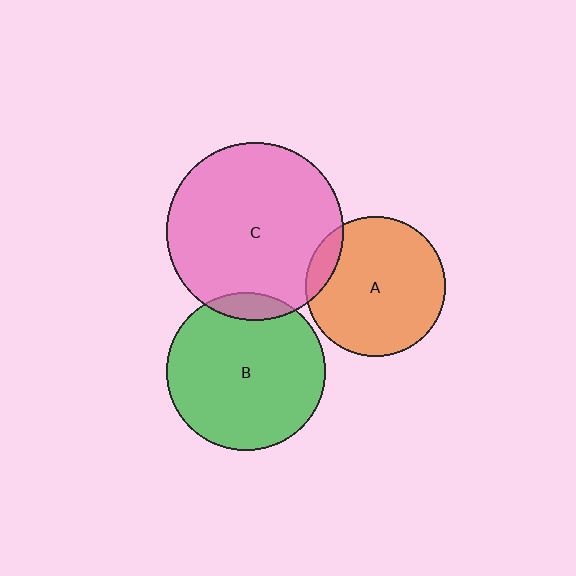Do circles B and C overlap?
Yes.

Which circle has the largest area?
Circle C (pink).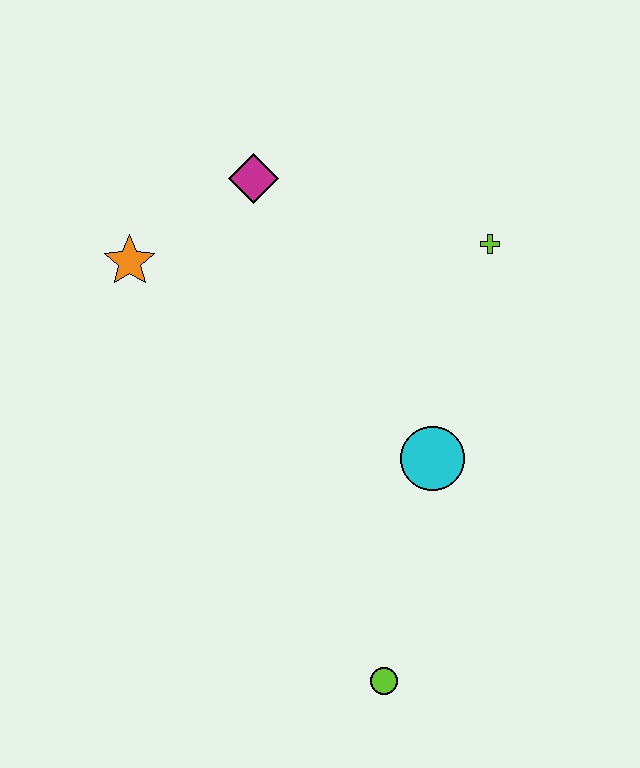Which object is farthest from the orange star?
The lime circle is farthest from the orange star.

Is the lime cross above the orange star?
Yes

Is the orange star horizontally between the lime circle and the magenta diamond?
No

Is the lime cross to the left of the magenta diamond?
No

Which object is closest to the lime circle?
The cyan circle is closest to the lime circle.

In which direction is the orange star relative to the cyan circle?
The orange star is to the left of the cyan circle.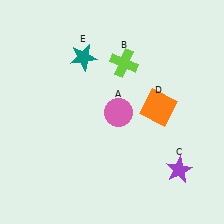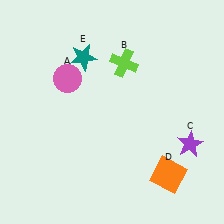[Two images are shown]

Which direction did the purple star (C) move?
The purple star (C) moved up.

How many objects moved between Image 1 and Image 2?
3 objects moved between the two images.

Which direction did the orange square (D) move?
The orange square (D) moved down.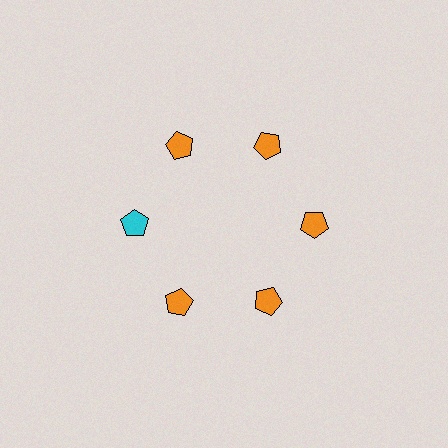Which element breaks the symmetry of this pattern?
The cyan pentagon at roughly the 9 o'clock position breaks the symmetry. All other shapes are orange pentagons.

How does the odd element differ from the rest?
It has a different color: cyan instead of orange.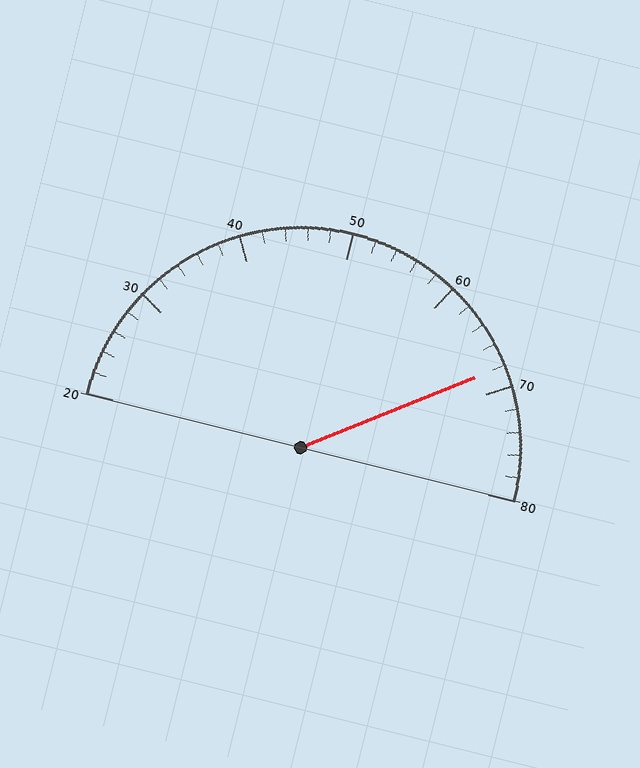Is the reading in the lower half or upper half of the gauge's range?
The reading is in the upper half of the range (20 to 80).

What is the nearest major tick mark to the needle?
The nearest major tick mark is 70.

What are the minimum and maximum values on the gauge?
The gauge ranges from 20 to 80.